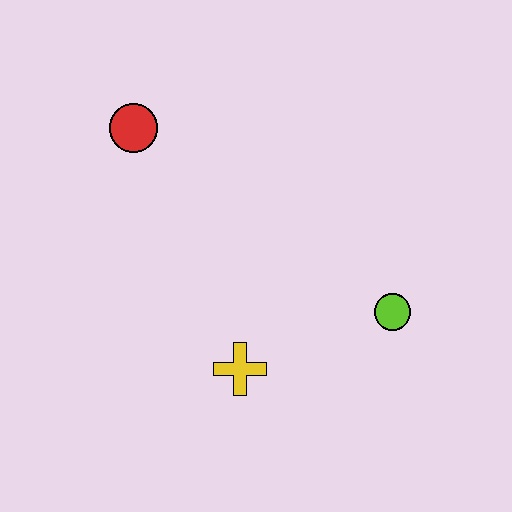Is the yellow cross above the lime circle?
No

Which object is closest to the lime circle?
The yellow cross is closest to the lime circle.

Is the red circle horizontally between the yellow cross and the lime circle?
No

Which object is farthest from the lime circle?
The red circle is farthest from the lime circle.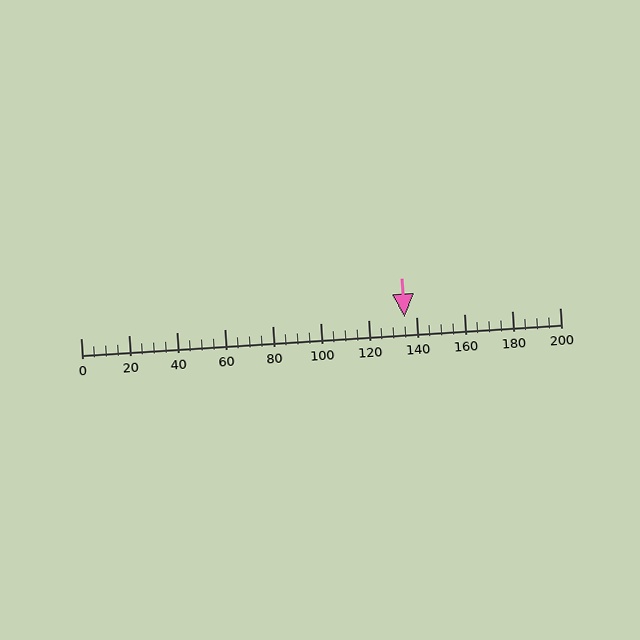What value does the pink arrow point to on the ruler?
The pink arrow points to approximately 135.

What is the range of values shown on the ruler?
The ruler shows values from 0 to 200.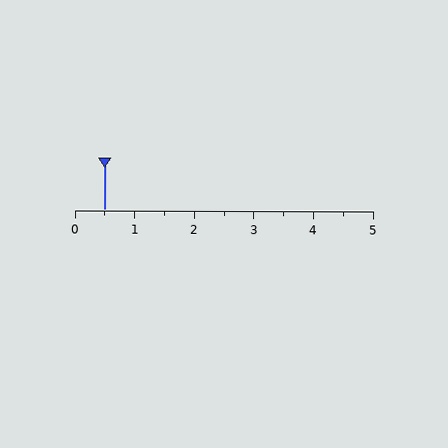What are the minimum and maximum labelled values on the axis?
The axis runs from 0 to 5.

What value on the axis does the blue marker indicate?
The marker indicates approximately 0.5.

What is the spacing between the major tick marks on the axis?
The major ticks are spaced 1 apart.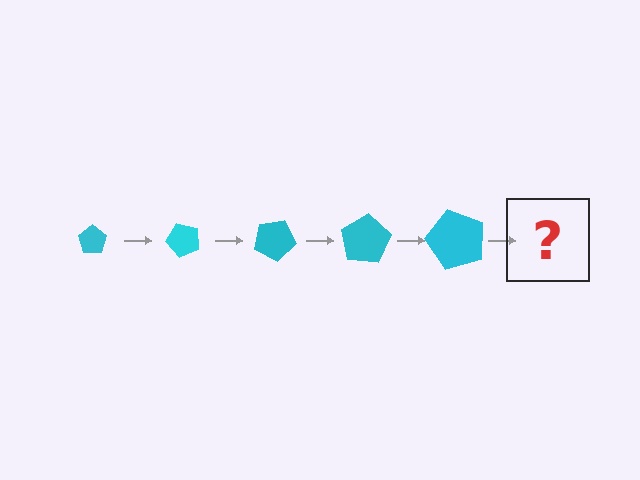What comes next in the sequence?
The next element should be a pentagon, larger than the previous one and rotated 250 degrees from the start.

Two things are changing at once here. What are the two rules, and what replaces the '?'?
The two rules are that the pentagon grows larger each step and it rotates 50 degrees each step. The '?' should be a pentagon, larger than the previous one and rotated 250 degrees from the start.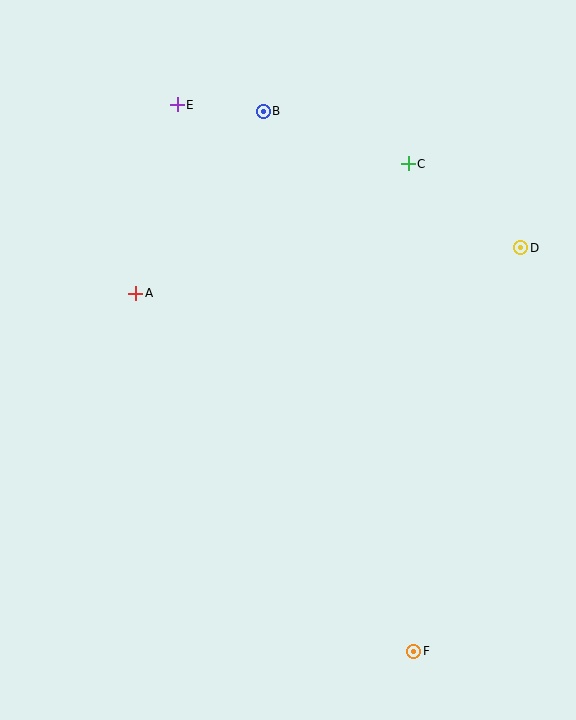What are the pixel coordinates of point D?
Point D is at (521, 248).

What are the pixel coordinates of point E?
Point E is at (177, 105).